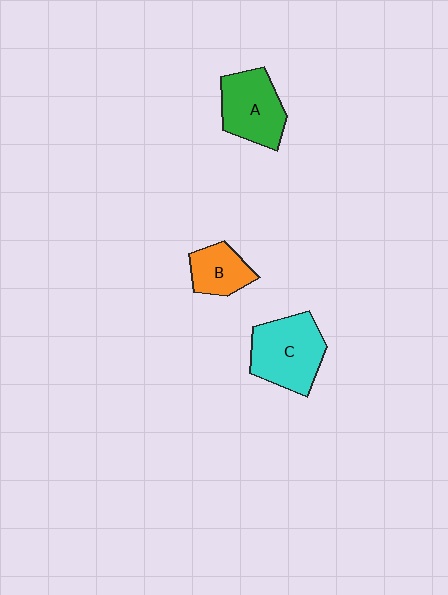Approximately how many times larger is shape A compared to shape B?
Approximately 1.5 times.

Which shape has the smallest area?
Shape B (orange).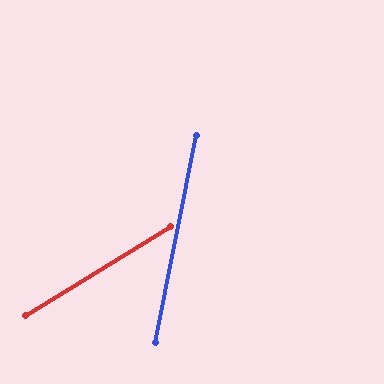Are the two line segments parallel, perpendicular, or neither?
Neither parallel nor perpendicular — they differ by about 47°.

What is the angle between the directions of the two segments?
Approximately 47 degrees.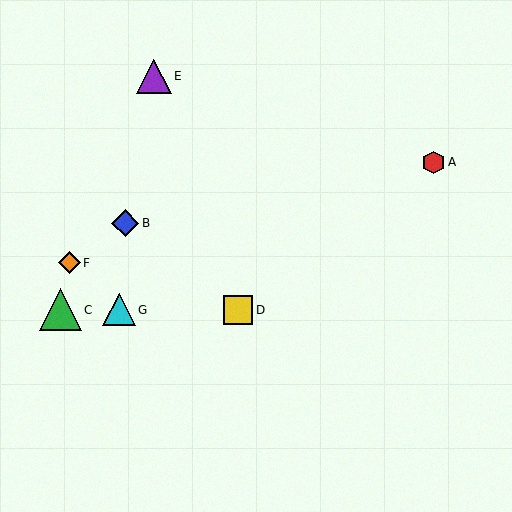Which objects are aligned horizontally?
Objects C, D, G are aligned horizontally.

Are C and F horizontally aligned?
No, C is at y≈310 and F is at y≈263.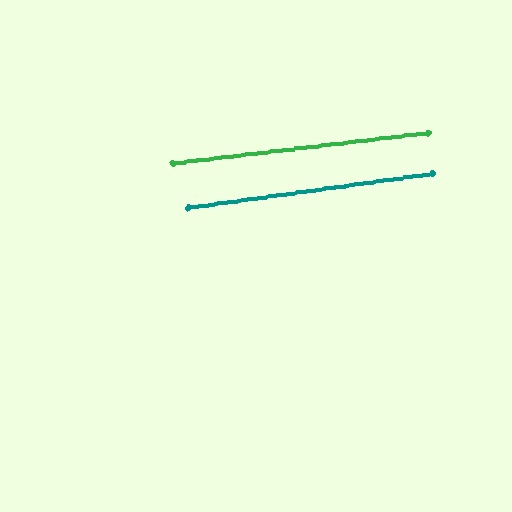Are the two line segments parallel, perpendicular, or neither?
Parallel — their directions differ by only 1.1°.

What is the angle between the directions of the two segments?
Approximately 1 degree.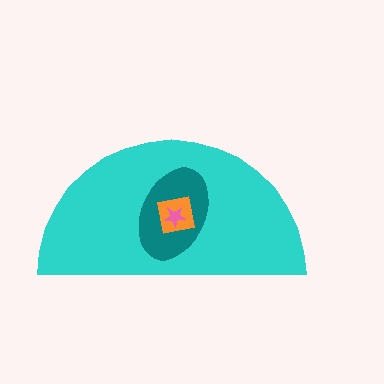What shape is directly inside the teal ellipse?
The orange square.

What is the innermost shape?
The pink star.